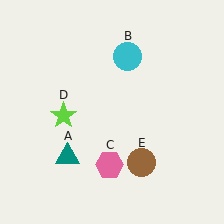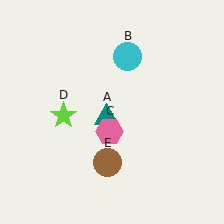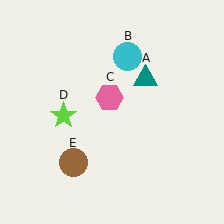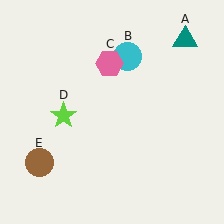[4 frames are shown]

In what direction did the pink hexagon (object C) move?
The pink hexagon (object C) moved up.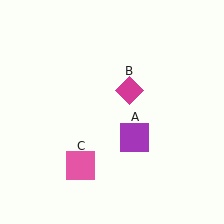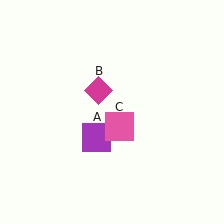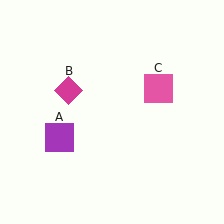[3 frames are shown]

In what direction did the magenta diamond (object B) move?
The magenta diamond (object B) moved left.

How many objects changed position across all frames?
3 objects changed position: purple square (object A), magenta diamond (object B), pink square (object C).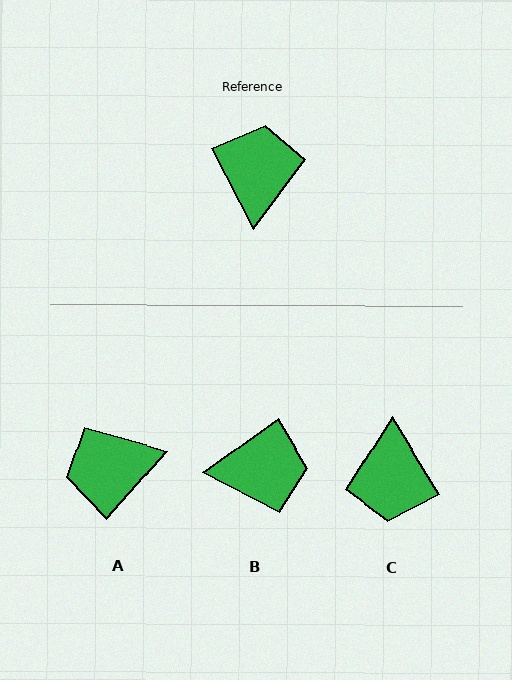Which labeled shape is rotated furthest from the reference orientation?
C, about 175 degrees away.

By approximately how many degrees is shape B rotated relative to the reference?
Approximately 81 degrees clockwise.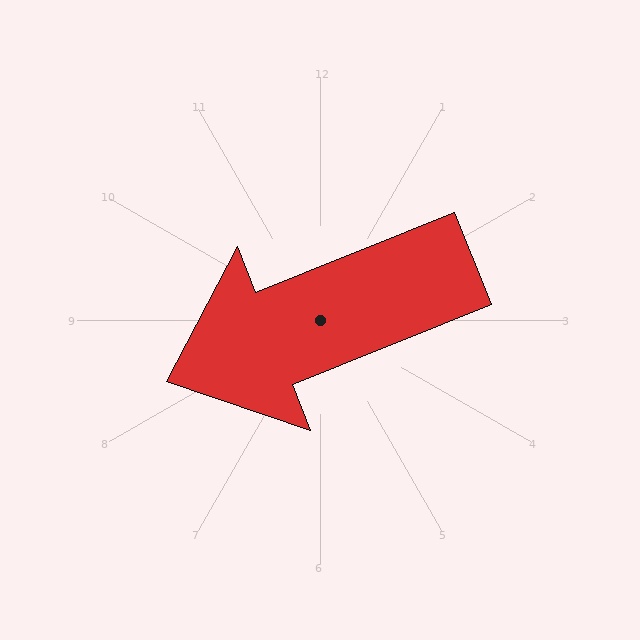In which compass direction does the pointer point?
West.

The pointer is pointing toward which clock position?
Roughly 8 o'clock.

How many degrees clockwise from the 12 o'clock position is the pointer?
Approximately 248 degrees.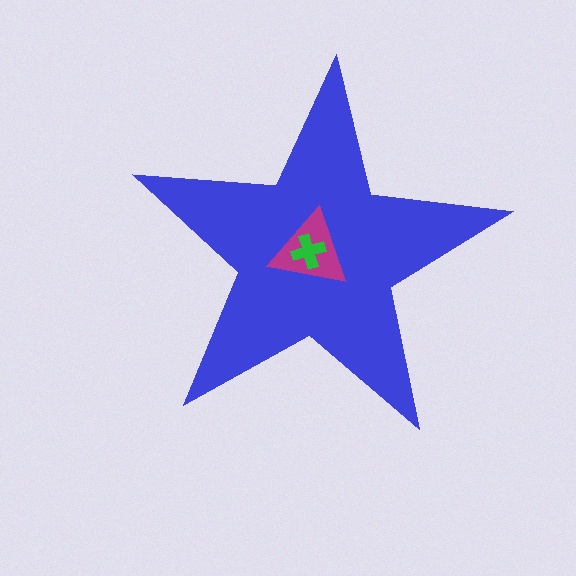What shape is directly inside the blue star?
The magenta triangle.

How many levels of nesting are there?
3.